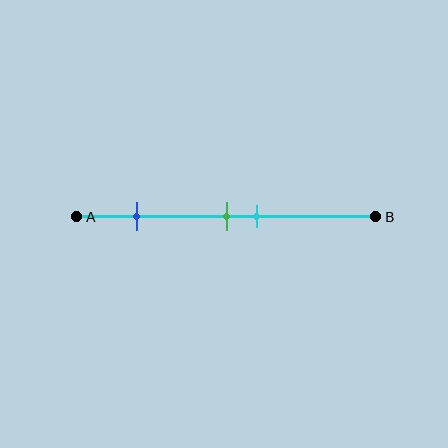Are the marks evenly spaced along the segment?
No, the marks are not evenly spaced.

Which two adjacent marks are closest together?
The green and cyan marks are the closest adjacent pair.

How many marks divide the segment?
There are 3 marks dividing the segment.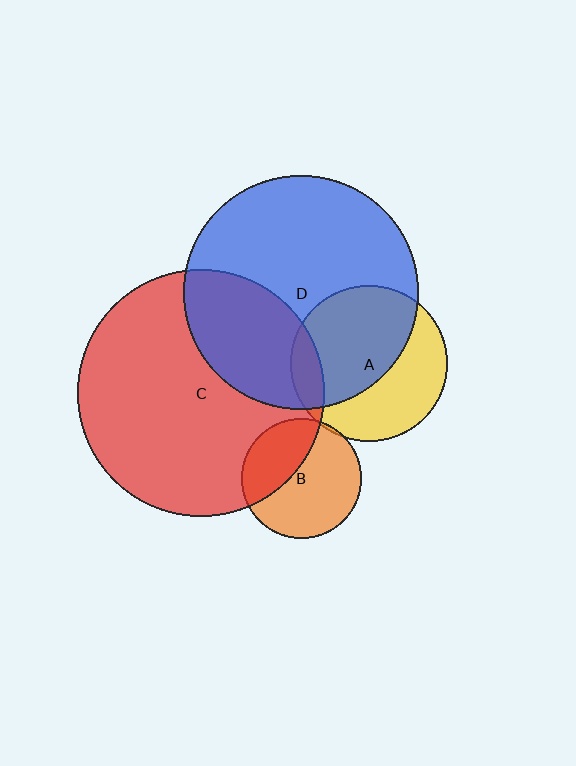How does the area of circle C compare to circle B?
Approximately 4.2 times.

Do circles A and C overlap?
Yes.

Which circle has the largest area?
Circle C (red).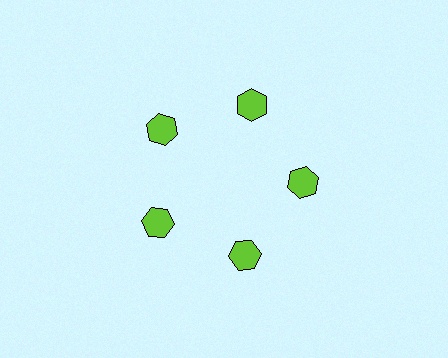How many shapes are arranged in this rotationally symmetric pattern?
There are 5 shapes, arranged in 5 groups of 1.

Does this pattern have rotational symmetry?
Yes, this pattern has 5-fold rotational symmetry. It looks the same after rotating 72 degrees around the center.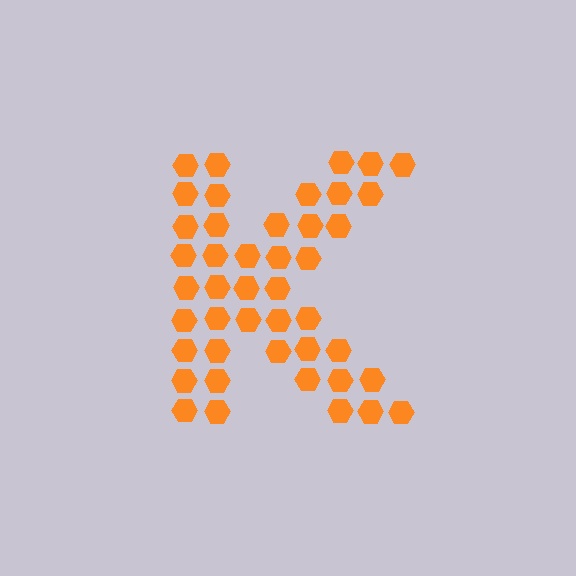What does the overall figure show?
The overall figure shows the letter K.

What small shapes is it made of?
It is made of small hexagons.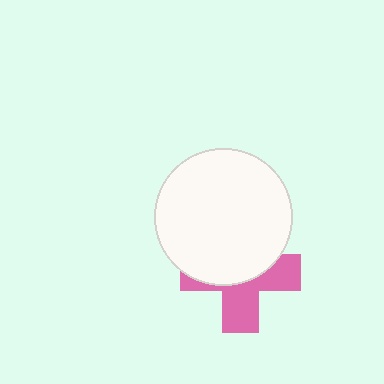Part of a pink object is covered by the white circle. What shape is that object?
It is a cross.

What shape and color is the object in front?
The object in front is a white circle.